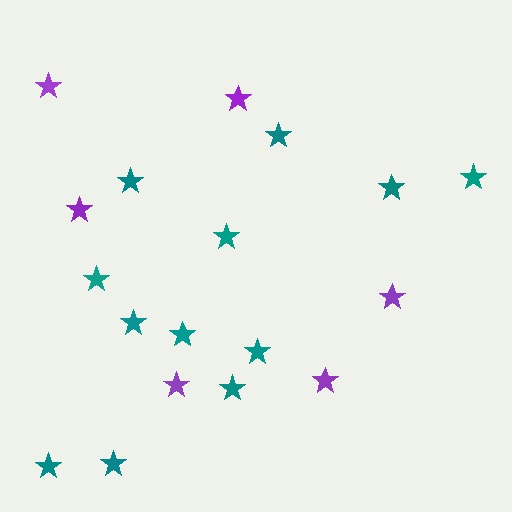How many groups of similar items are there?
There are 2 groups: one group of purple stars (6) and one group of teal stars (12).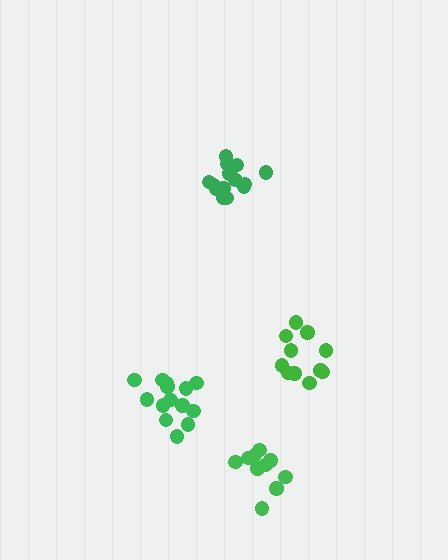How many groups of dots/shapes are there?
There are 4 groups.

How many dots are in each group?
Group 1: 11 dots, Group 2: 15 dots, Group 3: 14 dots, Group 4: 10 dots (50 total).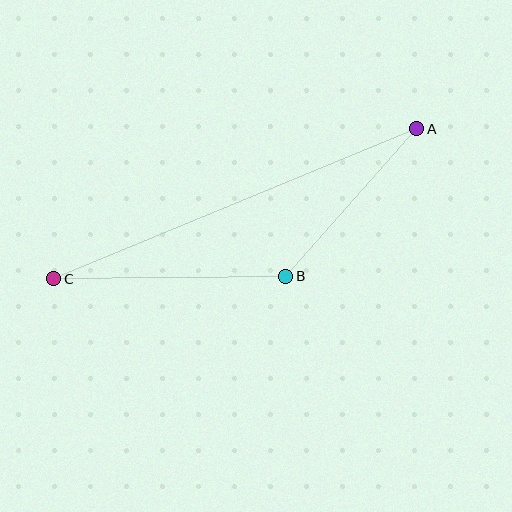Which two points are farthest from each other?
Points A and C are farthest from each other.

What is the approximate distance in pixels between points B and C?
The distance between B and C is approximately 232 pixels.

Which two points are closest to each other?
Points A and B are closest to each other.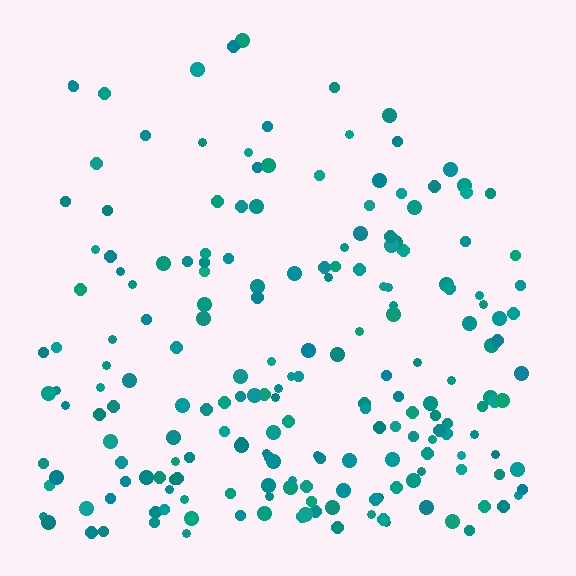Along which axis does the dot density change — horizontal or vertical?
Vertical.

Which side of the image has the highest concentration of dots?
The bottom.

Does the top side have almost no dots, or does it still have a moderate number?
Still a moderate number, just noticeably fewer than the bottom.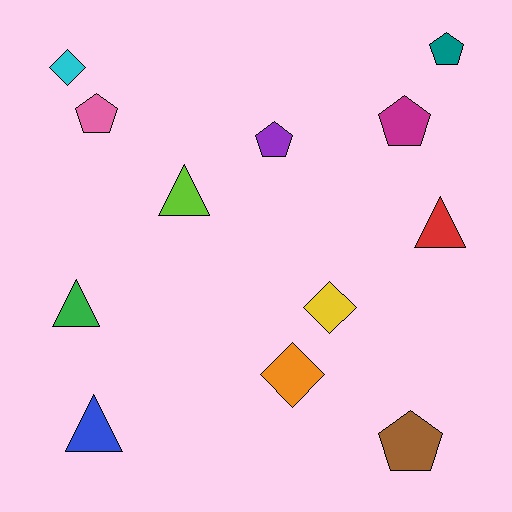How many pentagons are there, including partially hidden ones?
There are 5 pentagons.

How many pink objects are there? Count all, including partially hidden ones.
There is 1 pink object.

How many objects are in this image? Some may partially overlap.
There are 12 objects.